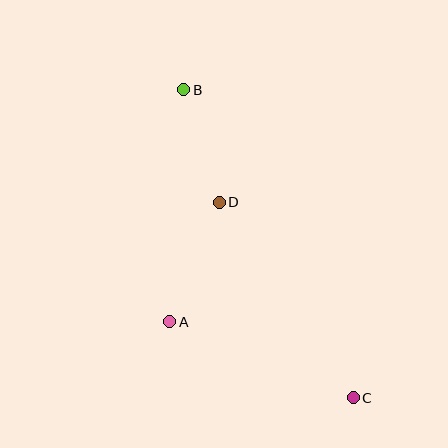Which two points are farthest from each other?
Points B and C are farthest from each other.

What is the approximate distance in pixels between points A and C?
The distance between A and C is approximately 199 pixels.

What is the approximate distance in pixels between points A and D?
The distance between A and D is approximately 129 pixels.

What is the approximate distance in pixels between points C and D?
The distance between C and D is approximately 237 pixels.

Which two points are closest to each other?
Points B and D are closest to each other.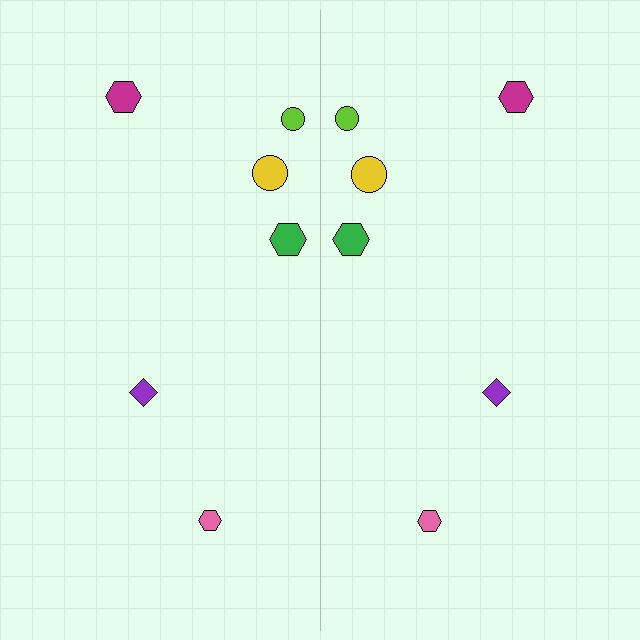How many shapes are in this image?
There are 12 shapes in this image.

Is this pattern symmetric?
Yes, this pattern has bilateral (reflection) symmetry.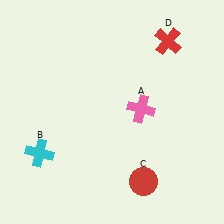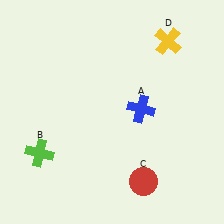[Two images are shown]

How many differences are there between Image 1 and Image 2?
There are 3 differences between the two images.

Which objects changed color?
A changed from pink to blue. B changed from cyan to lime. D changed from red to yellow.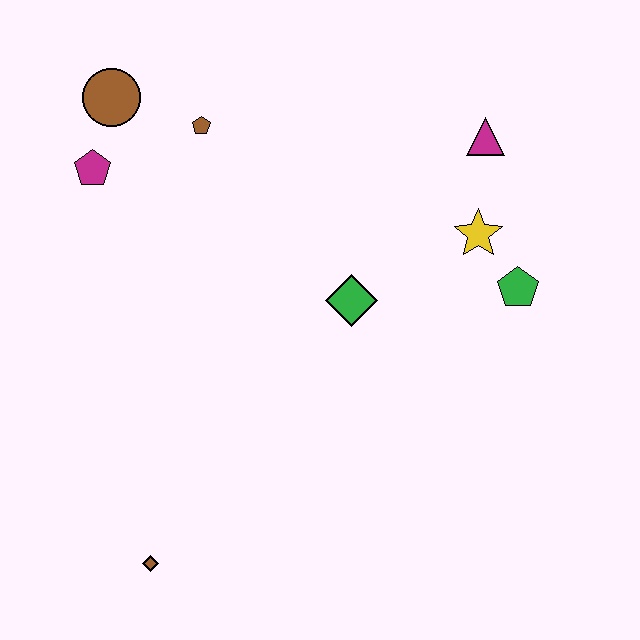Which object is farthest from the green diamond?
The brown diamond is farthest from the green diamond.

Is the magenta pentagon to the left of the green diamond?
Yes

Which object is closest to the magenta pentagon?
The brown circle is closest to the magenta pentagon.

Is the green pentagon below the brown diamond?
No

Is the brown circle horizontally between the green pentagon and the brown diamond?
No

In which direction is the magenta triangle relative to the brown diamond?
The magenta triangle is above the brown diamond.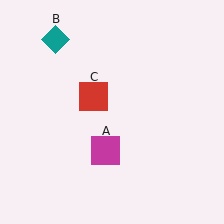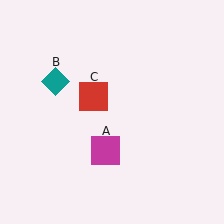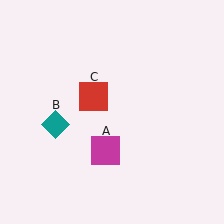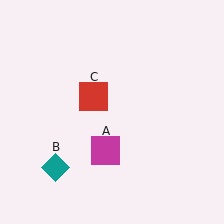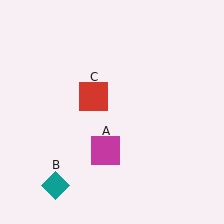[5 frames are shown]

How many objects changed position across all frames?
1 object changed position: teal diamond (object B).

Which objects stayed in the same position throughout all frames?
Magenta square (object A) and red square (object C) remained stationary.